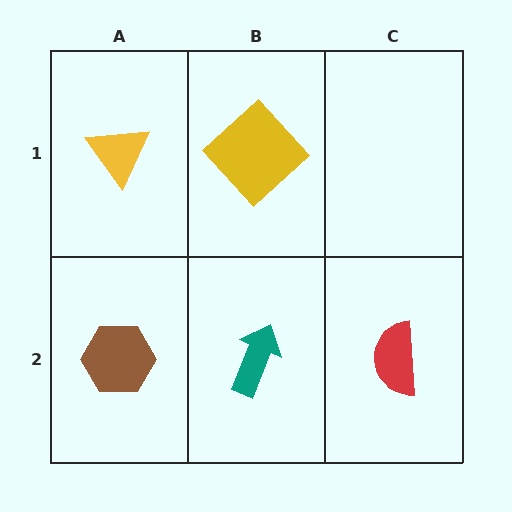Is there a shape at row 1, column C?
No, that cell is empty.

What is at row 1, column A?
A yellow triangle.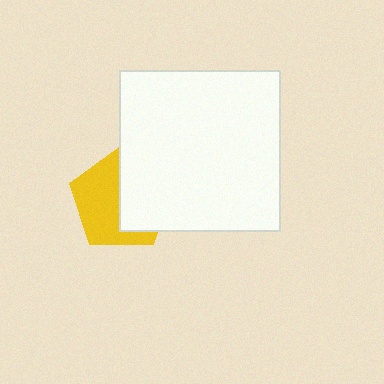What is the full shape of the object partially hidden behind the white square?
The partially hidden object is a yellow pentagon.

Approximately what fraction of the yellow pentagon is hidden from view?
Roughly 46% of the yellow pentagon is hidden behind the white square.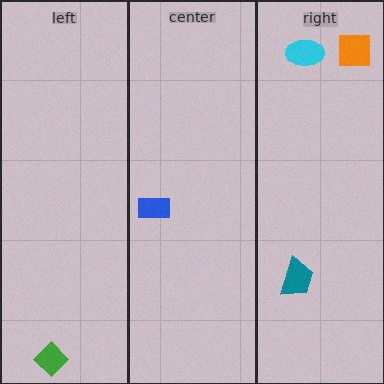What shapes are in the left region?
The green diamond.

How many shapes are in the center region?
1.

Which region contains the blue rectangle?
The center region.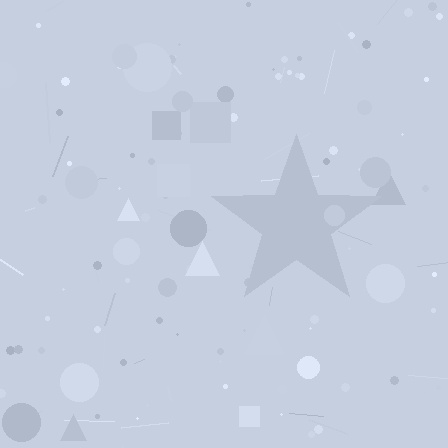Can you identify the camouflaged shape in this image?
The camouflaged shape is a star.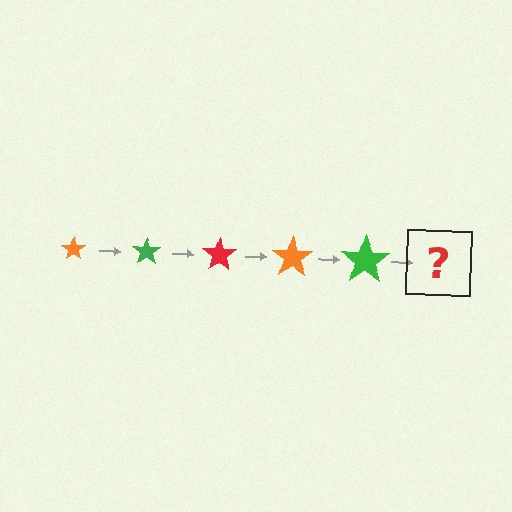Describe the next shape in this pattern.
It should be a red star, larger than the previous one.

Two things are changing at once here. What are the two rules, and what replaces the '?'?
The two rules are that the star grows larger each step and the color cycles through orange, green, and red. The '?' should be a red star, larger than the previous one.